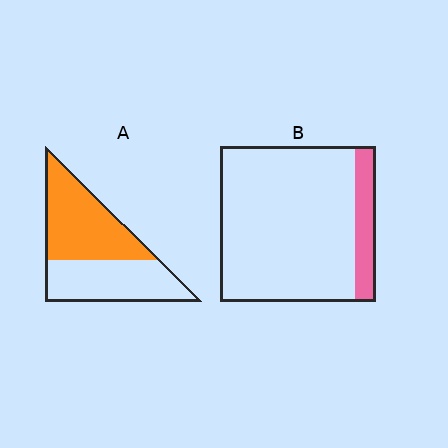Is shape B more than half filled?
No.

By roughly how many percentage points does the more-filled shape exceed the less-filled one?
By roughly 40 percentage points (A over B).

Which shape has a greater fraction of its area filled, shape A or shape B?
Shape A.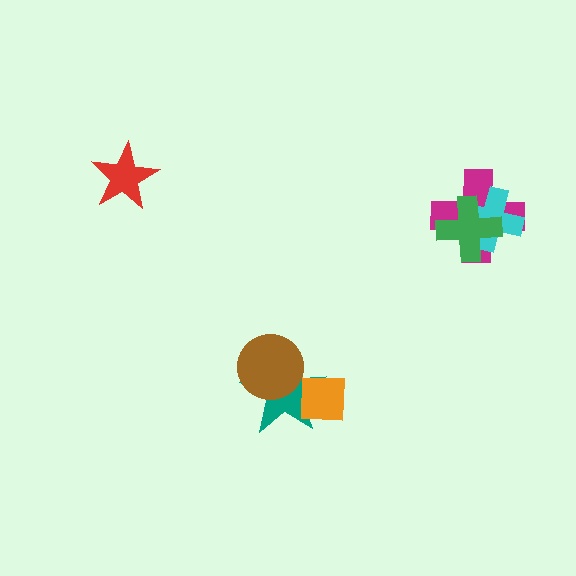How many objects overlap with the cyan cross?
2 objects overlap with the cyan cross.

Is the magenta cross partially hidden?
Yes, it is partially covered by another shape.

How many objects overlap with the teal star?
2 objects overlap with the teal star.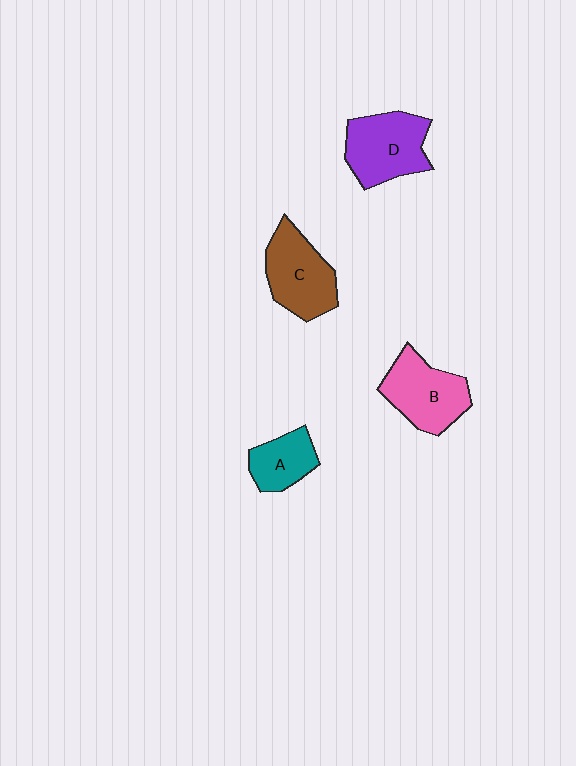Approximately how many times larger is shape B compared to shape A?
Approximately 1.6 times.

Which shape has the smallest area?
Shape A (teal).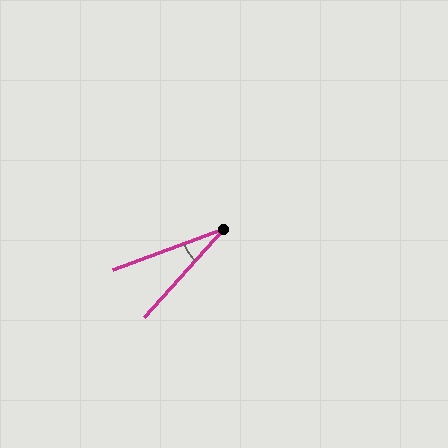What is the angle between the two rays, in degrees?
Approximately 28 degrees.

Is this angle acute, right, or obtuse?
It is acute.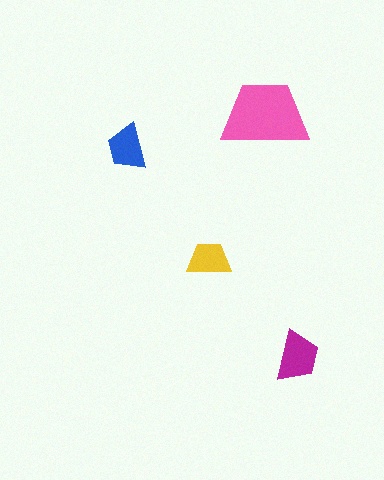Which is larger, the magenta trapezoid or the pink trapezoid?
The pink one.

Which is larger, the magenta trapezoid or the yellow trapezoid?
The magenta one.